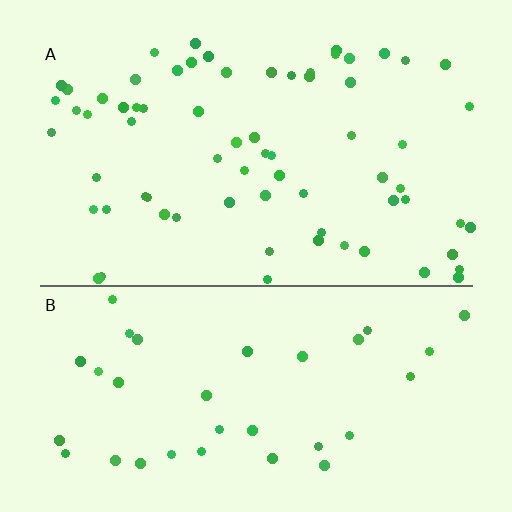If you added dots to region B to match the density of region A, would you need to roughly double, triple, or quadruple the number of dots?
Approximately double.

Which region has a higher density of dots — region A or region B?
A (the top).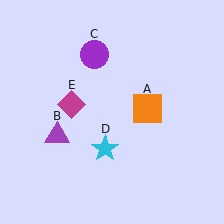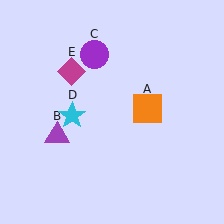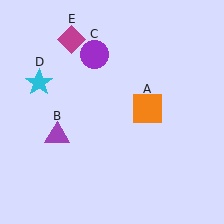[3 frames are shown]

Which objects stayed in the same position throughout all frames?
Orange square (object A) and purple triangle (object B) and purple circle (object C) remained stationary.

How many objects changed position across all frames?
2 objects changed position: cyan star (object D), magenta diamond (object E).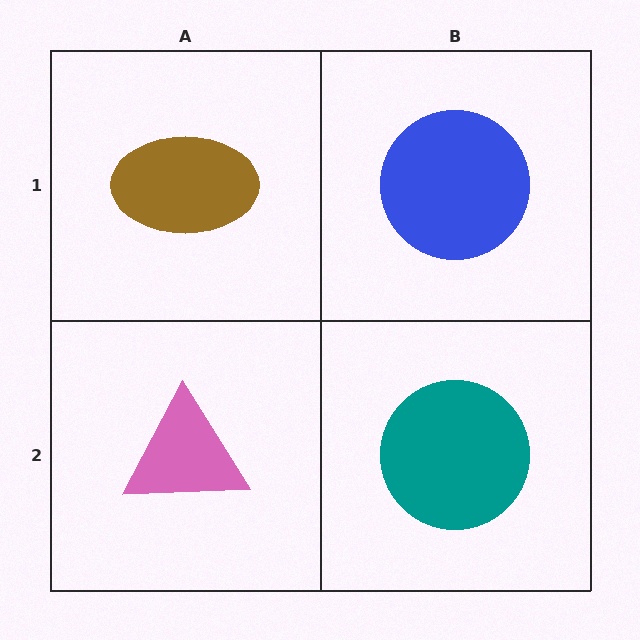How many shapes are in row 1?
2 shapes.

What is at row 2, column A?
A pink triangle.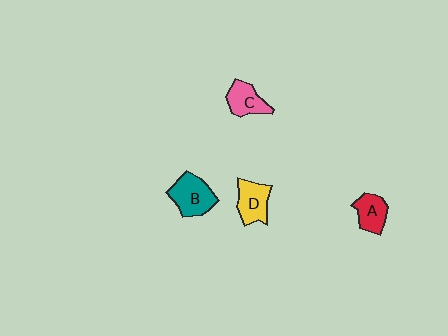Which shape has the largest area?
Shape B (teal).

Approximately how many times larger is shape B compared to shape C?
Approximately 1.3 times.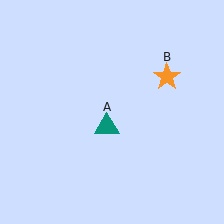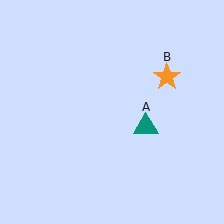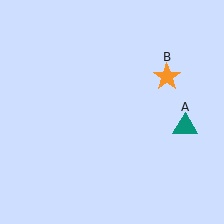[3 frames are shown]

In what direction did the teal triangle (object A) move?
The teal triangle (object A) moved right.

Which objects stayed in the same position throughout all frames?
Orange star (object B) remained stationary.